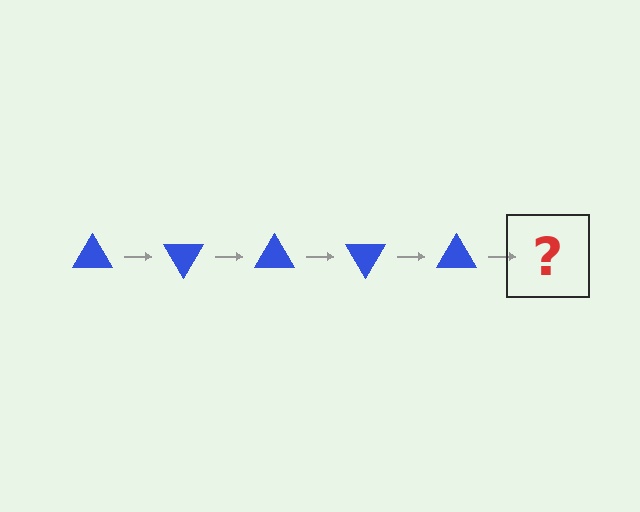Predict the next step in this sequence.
The next step is a blue triangle rotated 300 degrees.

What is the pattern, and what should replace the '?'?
The pattern is that the triangle rotates 60 degrees each step. The '?' should be a blue triangle rotated 300 degrees.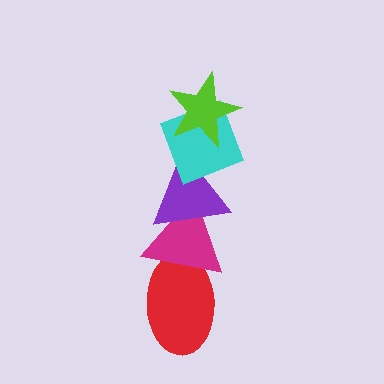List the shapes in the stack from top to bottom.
From top to bottom: the lime star, the cyan diamond, the purple triangle, the magenta triangle, the red ellipse.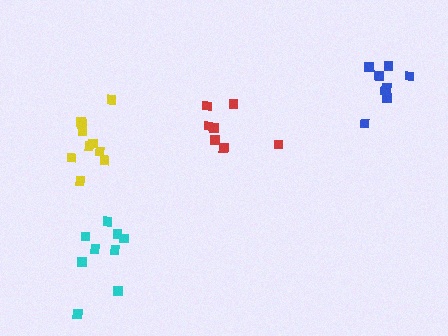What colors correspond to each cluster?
The clusters are colored: red, blue, cyan, yellow.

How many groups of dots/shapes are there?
There are 4 groups.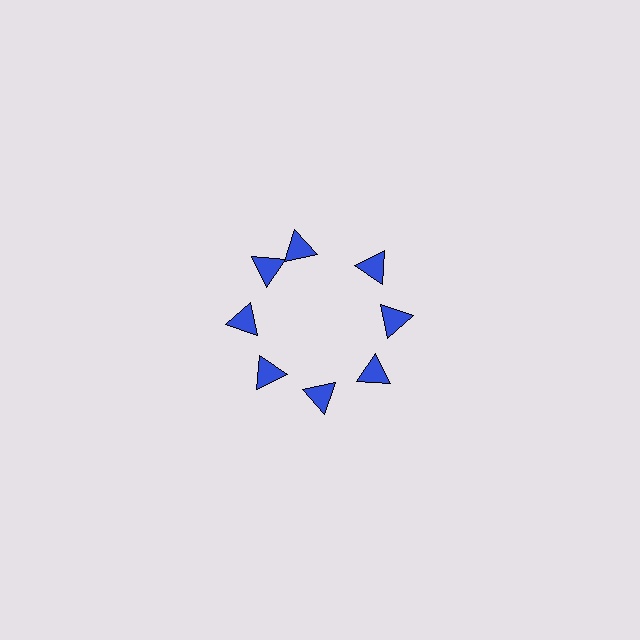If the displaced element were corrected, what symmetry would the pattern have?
It would have 8-fold rotational symmetry — the pattern would map onto itself every 45 degrees.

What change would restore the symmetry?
The symmetry would be restored by rotating it back into even spacing with its neighbors so that all 8 triangles sit at equal angles and equal distance from the center.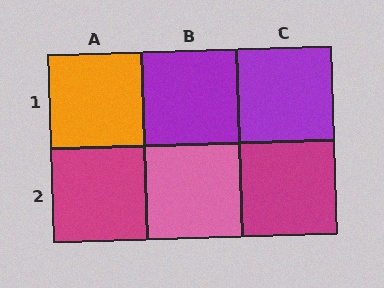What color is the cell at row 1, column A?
Orange.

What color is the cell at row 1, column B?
Purple.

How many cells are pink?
1 cell is pink.